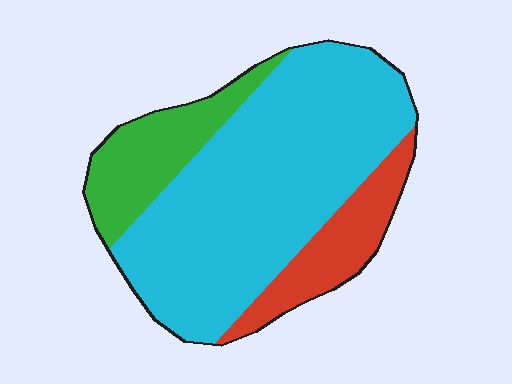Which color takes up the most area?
Cyan, at roughly 65%.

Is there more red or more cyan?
Cyan.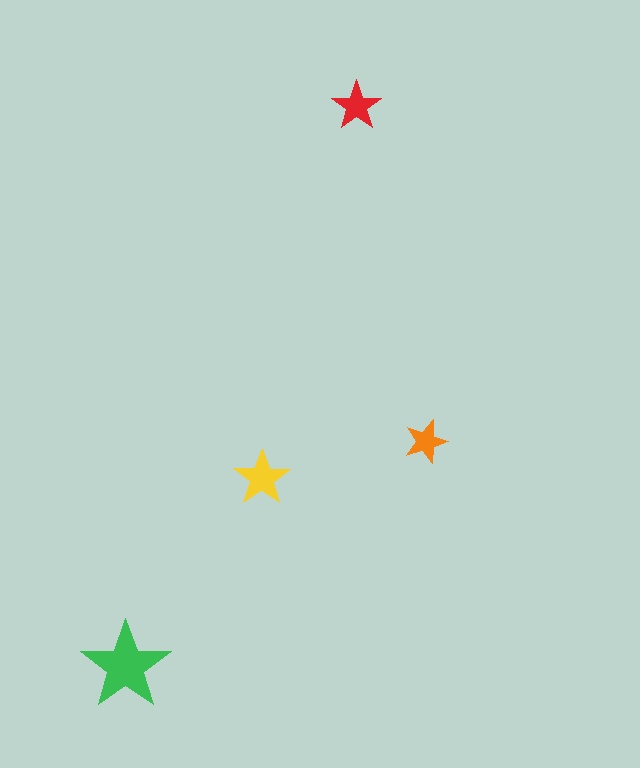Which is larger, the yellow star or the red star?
The yellow one.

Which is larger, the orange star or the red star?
The red one.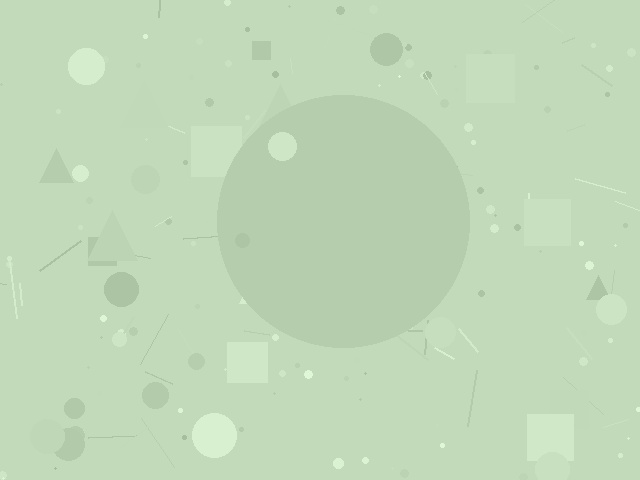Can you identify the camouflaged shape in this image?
The camouflaged shape is a circle.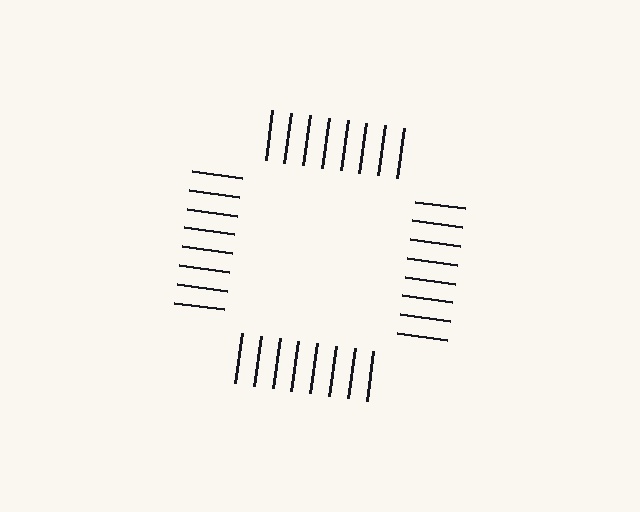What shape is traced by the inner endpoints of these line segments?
An illusory square — the line segments terminate on its edges but no continuous stroke is drawn.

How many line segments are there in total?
32 — 8 along each of the 4 edges.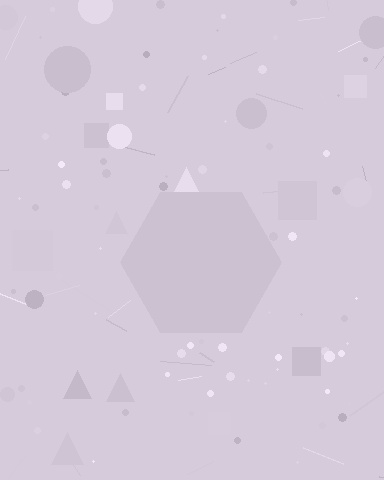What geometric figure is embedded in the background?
A hexagon is embedded in the background.